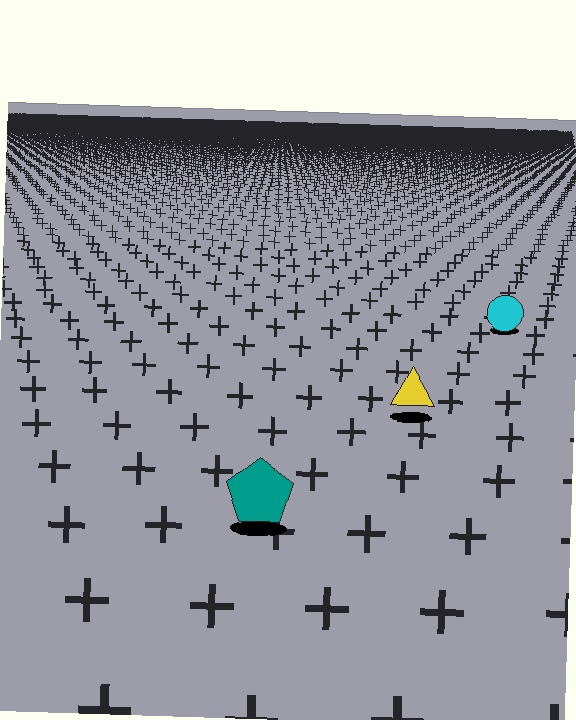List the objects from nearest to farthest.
From nearest to farthest: the teal pentagon, the yellow triangle, the cyan circle.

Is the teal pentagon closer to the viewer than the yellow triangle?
Yes. The teal pentagon is closer — you can tell from the texture gradient: the ground texture is coarser near it.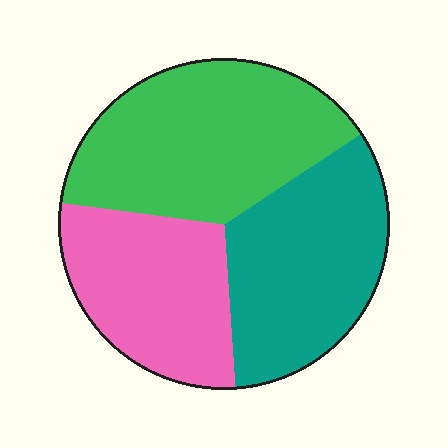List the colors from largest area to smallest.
From largest to smallest: green, teal, pink.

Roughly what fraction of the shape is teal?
Teal takes up about one third (1/3) of the shape.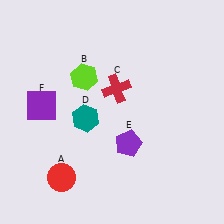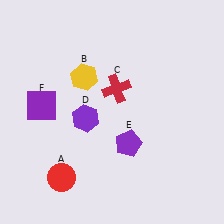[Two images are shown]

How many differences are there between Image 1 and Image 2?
There are 2 differences between the two images.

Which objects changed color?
B changed from lime to yellow. D changed from teal to purple.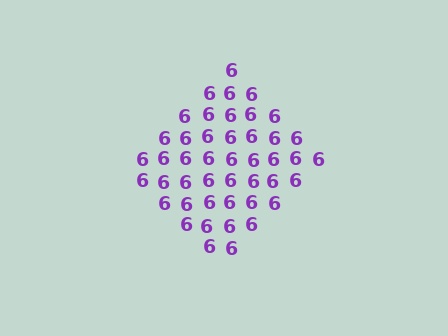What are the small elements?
The small elements are digit 6's.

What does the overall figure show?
The overall figure shows a diamond.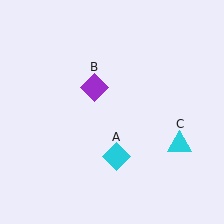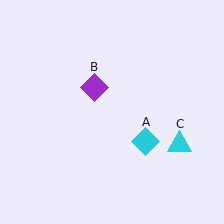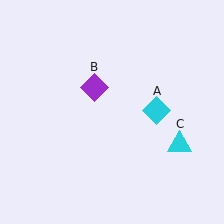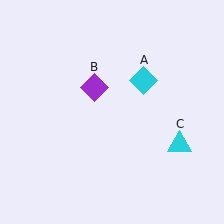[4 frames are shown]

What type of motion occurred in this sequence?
The cyan diamond (object A) rotated counterclockwise around the center of the scene.